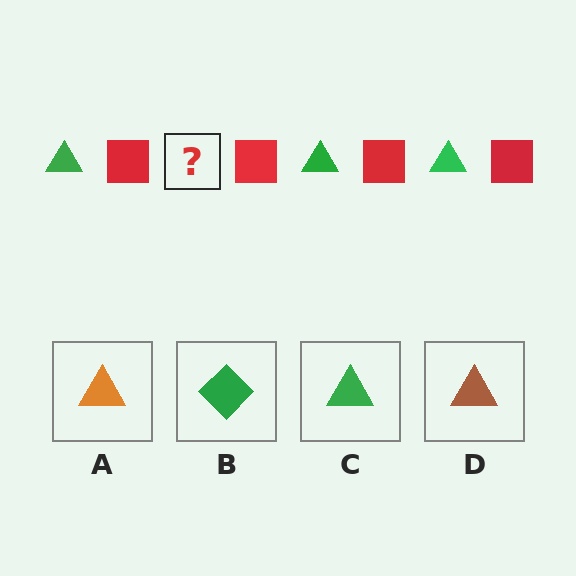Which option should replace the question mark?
Option C.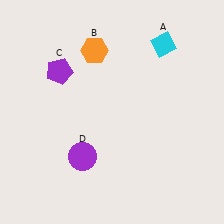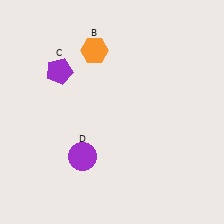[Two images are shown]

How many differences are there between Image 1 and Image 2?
There is 1 difference between the two images.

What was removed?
The cyan diamond (A) was removed in Image 2.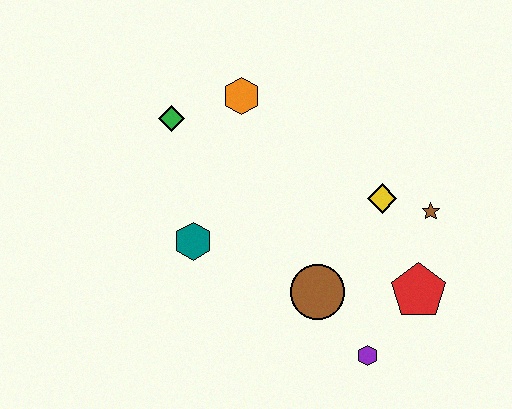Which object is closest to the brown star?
The yellow diamond is closest to the brown star.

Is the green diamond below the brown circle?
No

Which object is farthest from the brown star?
The green diamond is farthest from the brown star.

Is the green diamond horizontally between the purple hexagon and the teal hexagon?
No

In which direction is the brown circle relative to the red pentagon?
The brown circle is to the left of the red pentagon.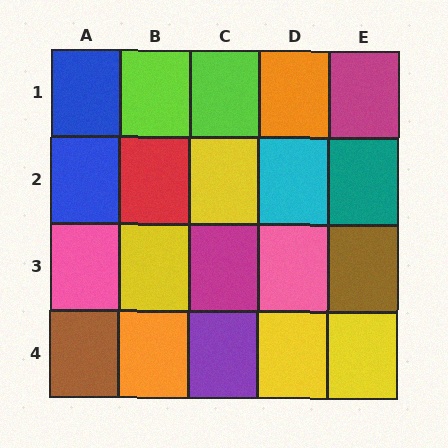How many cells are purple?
1 cell is purple.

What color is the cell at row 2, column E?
Teal.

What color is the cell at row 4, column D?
Yellow.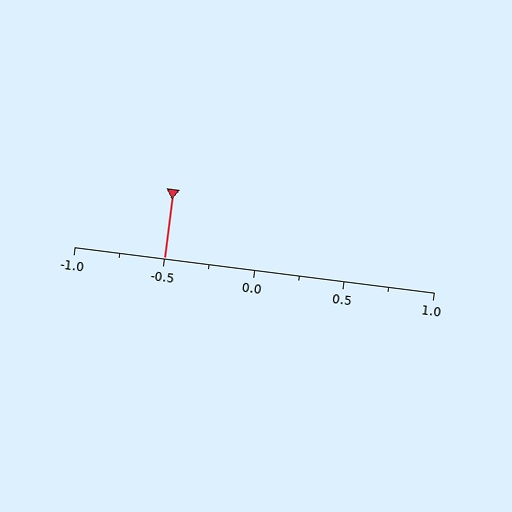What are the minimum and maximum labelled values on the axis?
The axis runs from -1.0 to 1.0.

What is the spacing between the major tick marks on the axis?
The major ticks are spaced 0.5 apart.